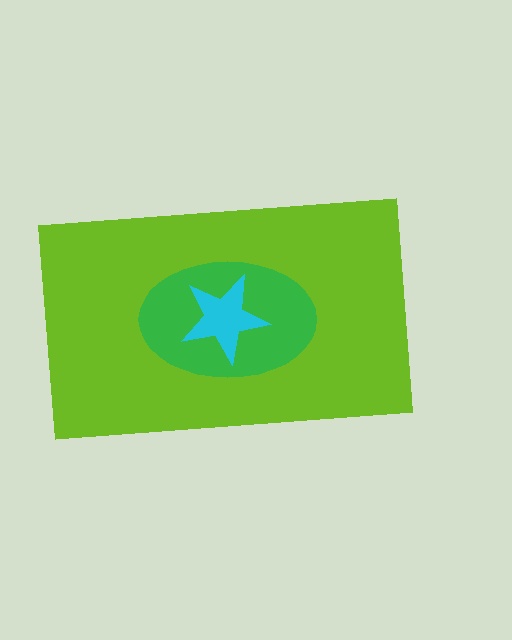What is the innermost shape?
The cyan star.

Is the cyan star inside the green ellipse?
Yes.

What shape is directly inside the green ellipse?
The cyan star.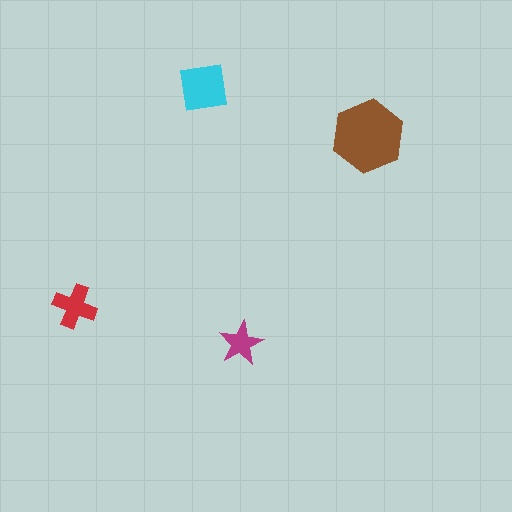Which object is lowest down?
The magenta star is bottommost.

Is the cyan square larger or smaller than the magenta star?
Larger.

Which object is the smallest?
The magenta star.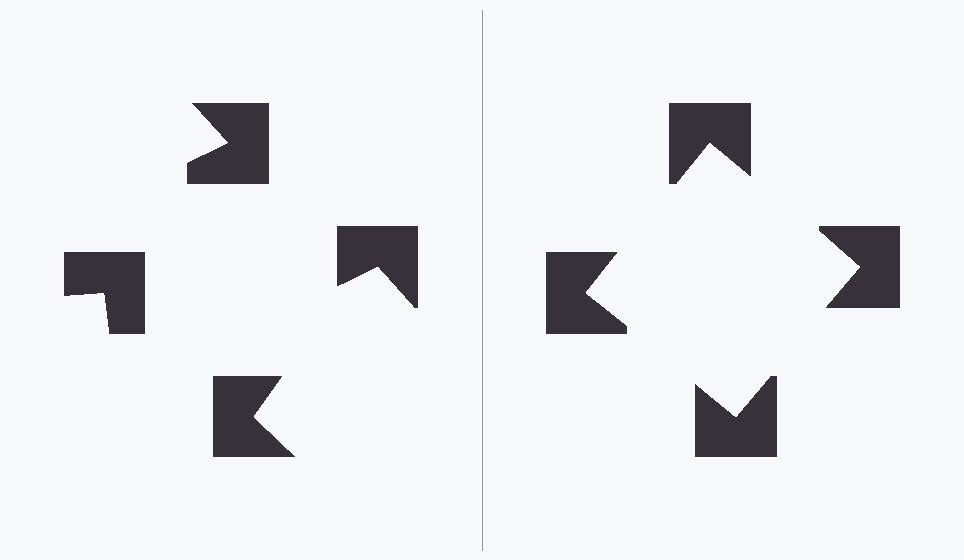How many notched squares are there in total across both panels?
8 — 4 on each side.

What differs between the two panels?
The notched squares are positioned identically on both sides; only the wedge orientations differ. On the right they align to a square; on the left they are misaligned.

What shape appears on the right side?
An illusory square.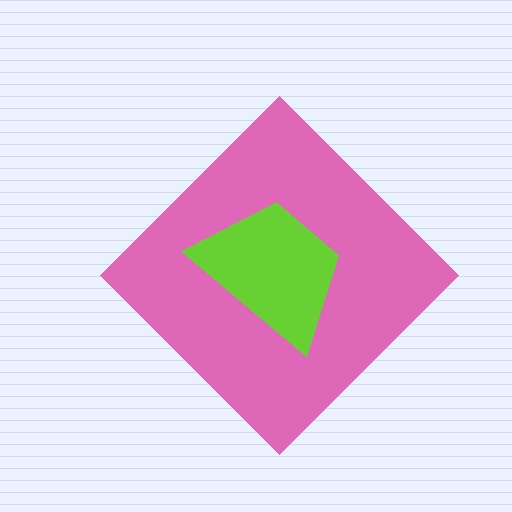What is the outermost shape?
The pink diamond.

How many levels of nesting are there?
2.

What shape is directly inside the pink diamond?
The lime trapezoid.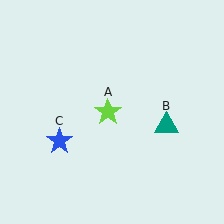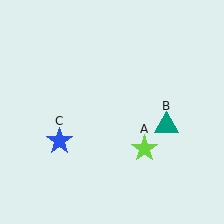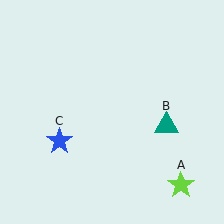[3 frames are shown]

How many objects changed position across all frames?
1 object changed position: lime star (object A).